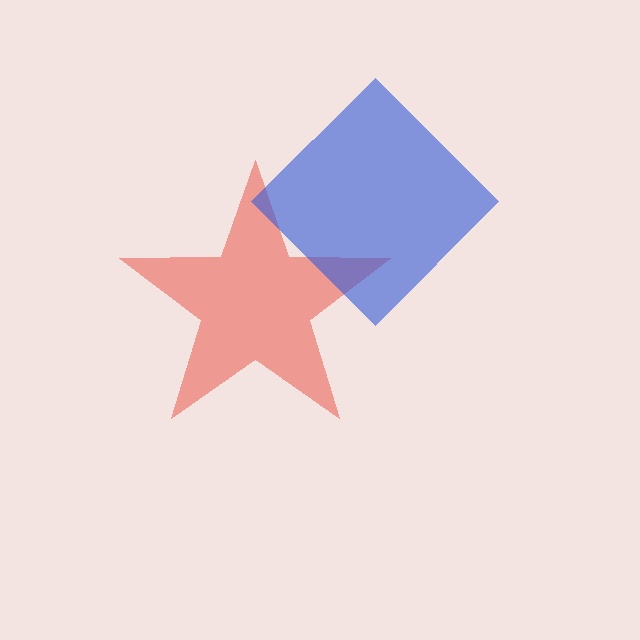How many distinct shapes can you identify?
There are 2 distinct shapes: a red star, a blue diamond.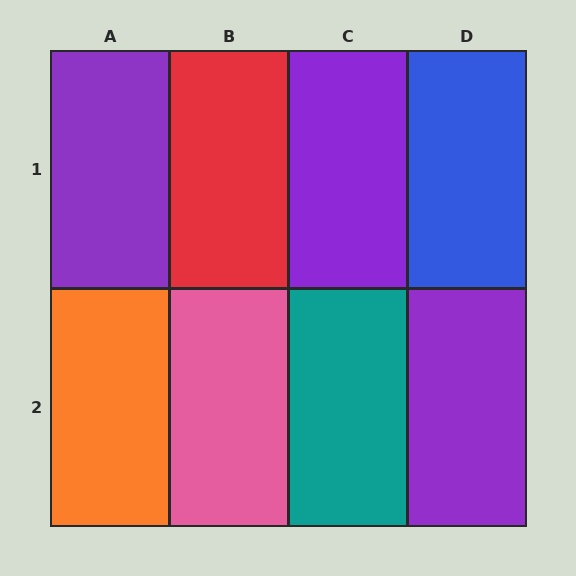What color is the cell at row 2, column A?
Orange.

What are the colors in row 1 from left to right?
Purple, red, purple, blue.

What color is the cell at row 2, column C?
Teal.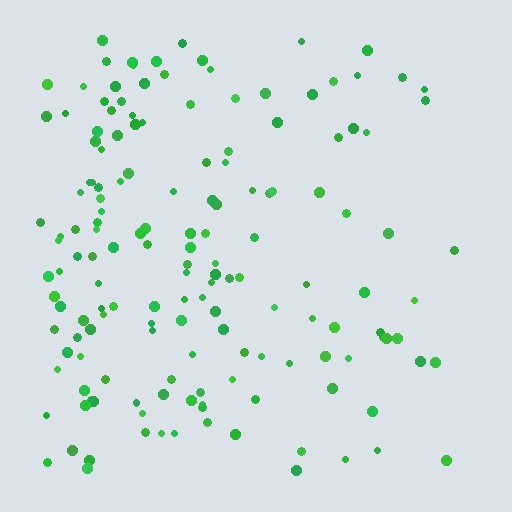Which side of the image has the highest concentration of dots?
The left.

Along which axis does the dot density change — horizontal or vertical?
Horizontal.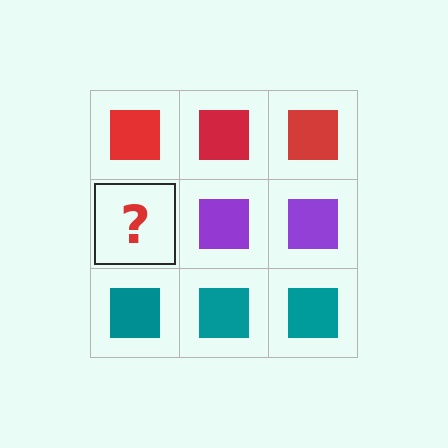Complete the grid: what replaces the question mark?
The question mark should be replaced with a purple square.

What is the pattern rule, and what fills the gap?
The rule is that each row has a consistent color. The gap should be filled with a purple square.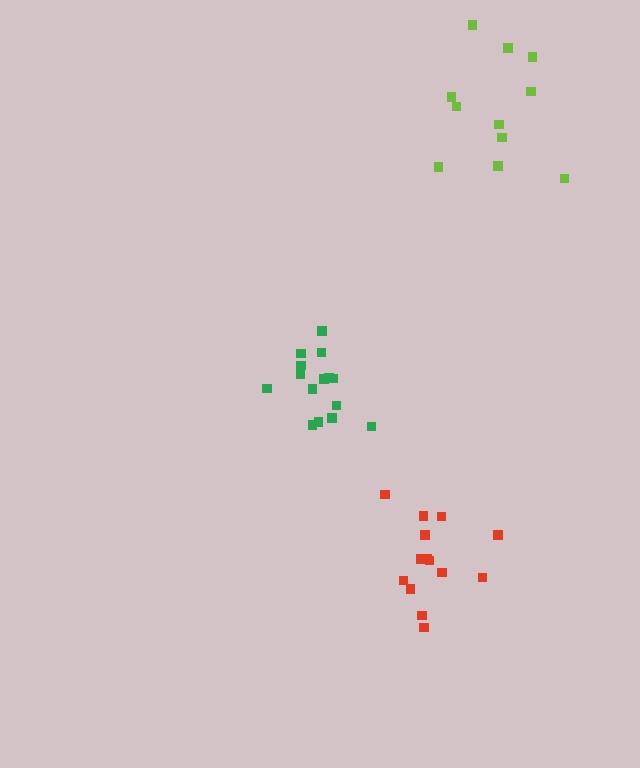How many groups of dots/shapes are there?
There are 3 groups.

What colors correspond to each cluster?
The clusters are colored: red, green, lime.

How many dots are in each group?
Group 1: 14 dots, Group 2: 15 dots, Group 3: 11 dots (40 total).